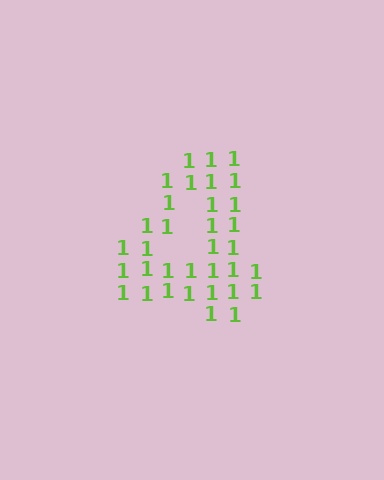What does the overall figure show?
The overall figure shows the digit 4.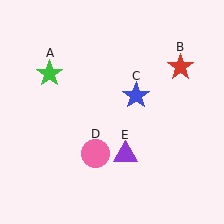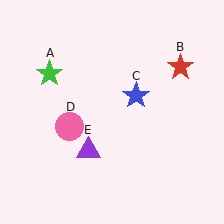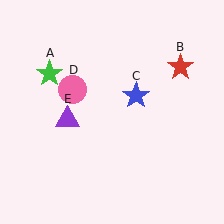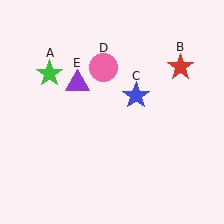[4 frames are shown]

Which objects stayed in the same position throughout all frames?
Green star (object A) and red star (object B) and blue star (object C) remained stationary.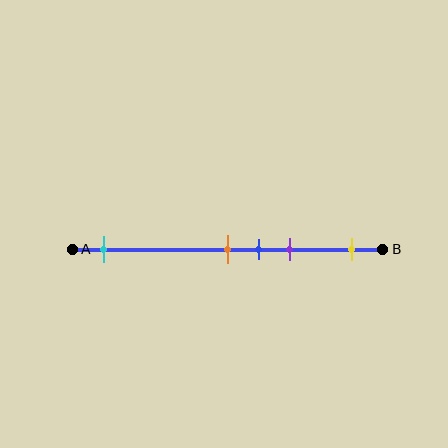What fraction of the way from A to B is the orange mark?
The orange mark is approximately 50% (0.5) of the way from A to B.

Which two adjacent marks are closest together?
The orange and blue marks are the closest adjacent pair.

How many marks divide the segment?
There are 5 marks dividing the segment.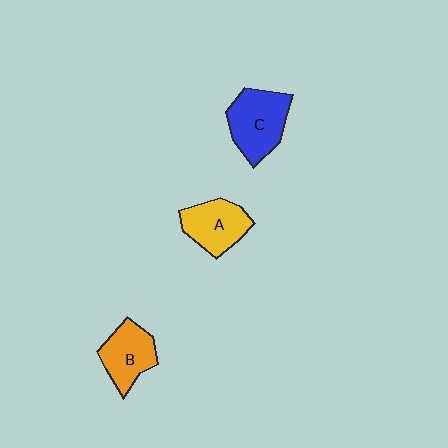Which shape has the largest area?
Shape C (blue).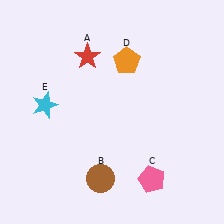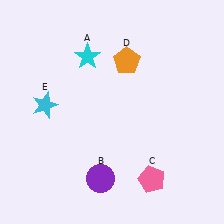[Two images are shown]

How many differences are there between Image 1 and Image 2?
There are 2 differences between the two images.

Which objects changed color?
A changed from red to cyan. B changed from brown to purple.